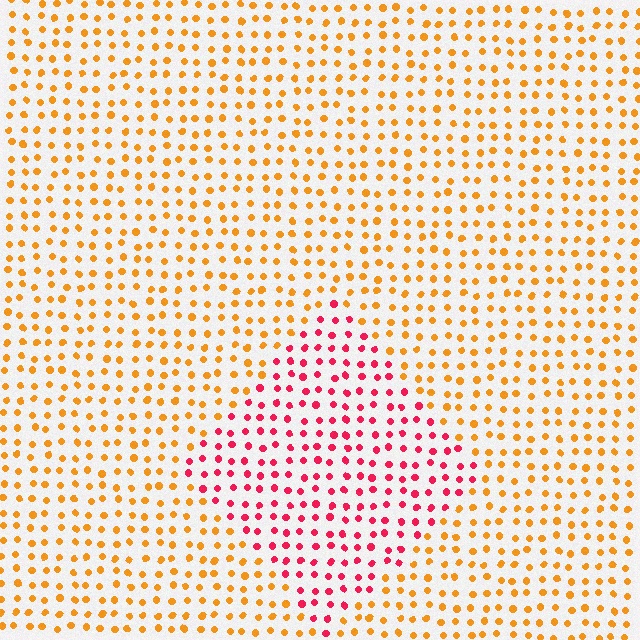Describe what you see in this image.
The image is filled with small orange elements in a uniform arrangement. A diamond-shaped region is visible where the elements are tinted to a slightly different hue, forming a subtle color boundary.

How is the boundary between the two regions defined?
The boundary is defined purely by a slight shift in hue (about 51 degrees). Spacing, size, and orientation are identical on both sides.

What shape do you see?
I see a diamond.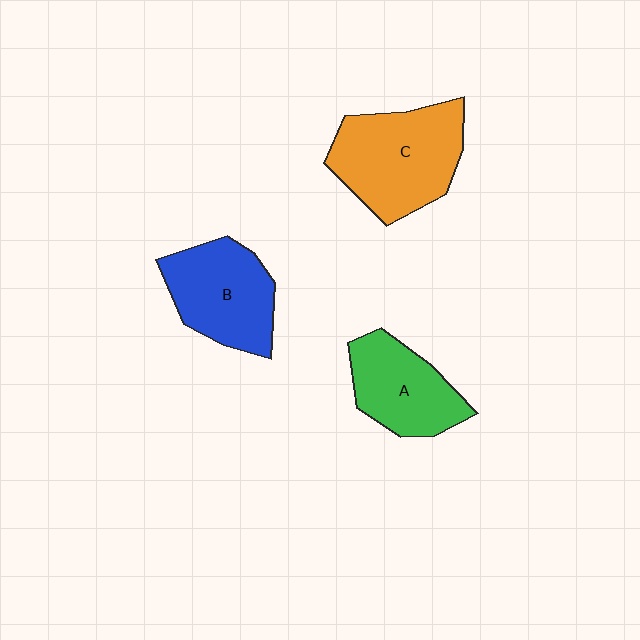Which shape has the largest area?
Shape C (orange).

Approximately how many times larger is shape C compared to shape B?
Approximately 1.2 times.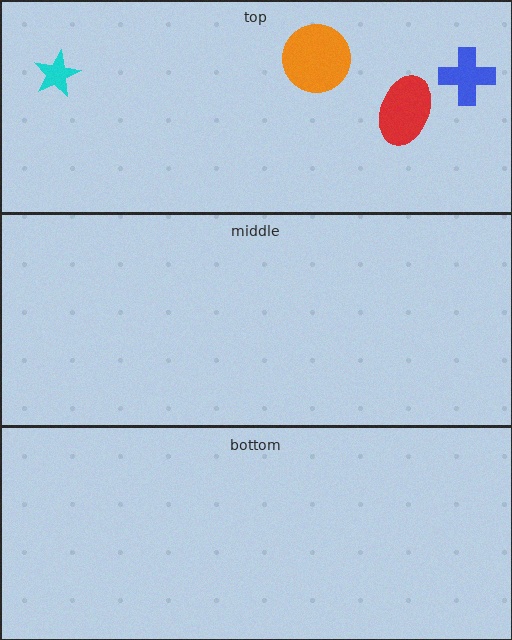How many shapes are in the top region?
4.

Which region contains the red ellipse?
The top region.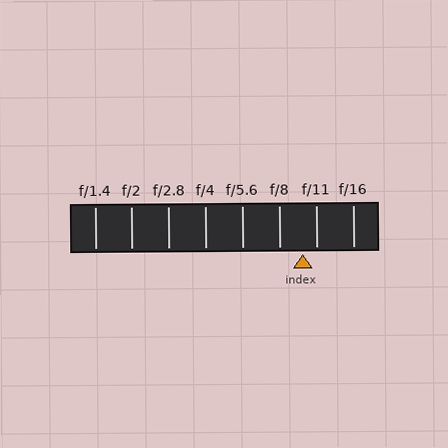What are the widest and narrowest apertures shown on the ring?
The widest aperture shown is f/1.4 and the narrowest is f/16.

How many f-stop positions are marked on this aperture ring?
There are 8 f-stop positions marked.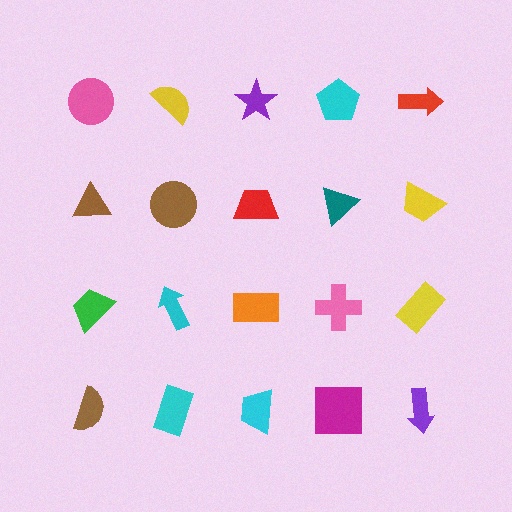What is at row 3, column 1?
A green trapezoid.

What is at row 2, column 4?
A teal triangle.